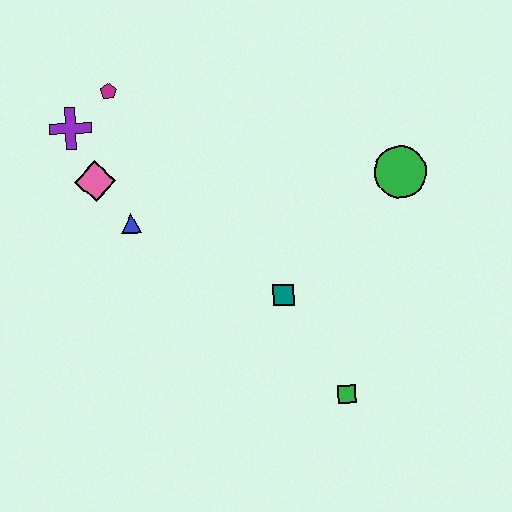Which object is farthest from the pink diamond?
The green square is farthest from the pink diamond.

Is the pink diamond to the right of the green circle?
No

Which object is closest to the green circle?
The teal square is closest to the green circle.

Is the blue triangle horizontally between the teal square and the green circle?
No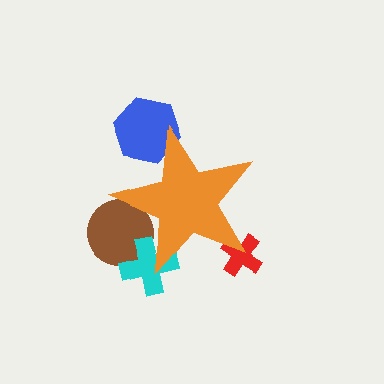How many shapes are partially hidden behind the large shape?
4 shapes are partially hidden.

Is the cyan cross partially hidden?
Yes, the cyan cross is partially hidden behind the orange star.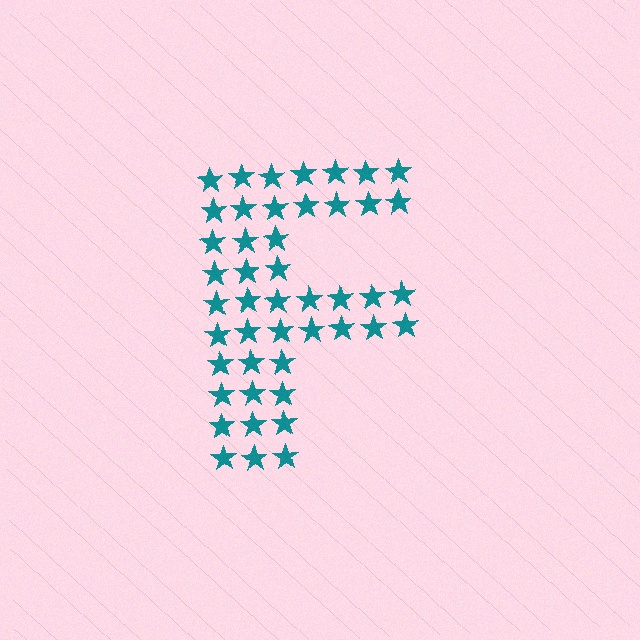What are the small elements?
The small elements are stars.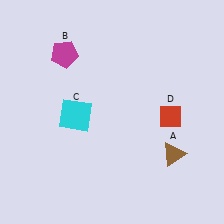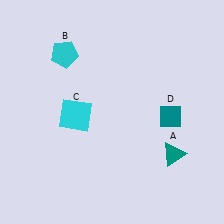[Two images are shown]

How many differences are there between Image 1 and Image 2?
There are 3 differences between the two images.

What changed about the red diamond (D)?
In Image 1, D is red. In Image 2, it changed to teal.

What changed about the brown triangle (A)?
In Image 1, A is brown. In Image 2, it changed to teal.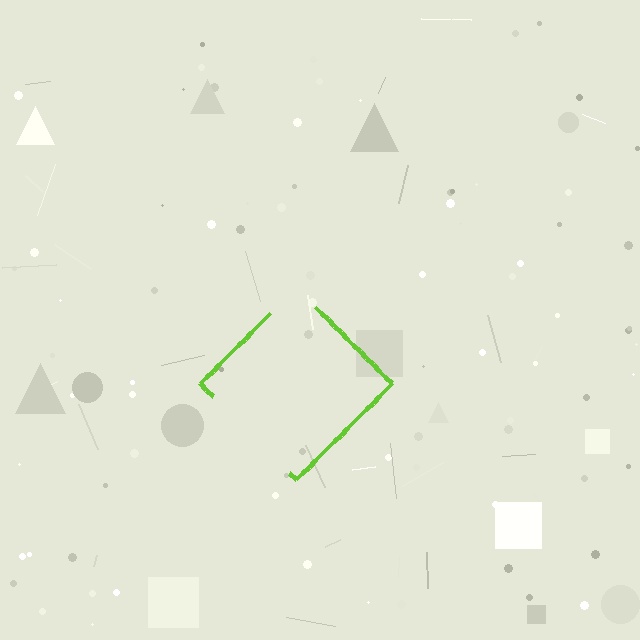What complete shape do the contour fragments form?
The contour fragments form a diamond.